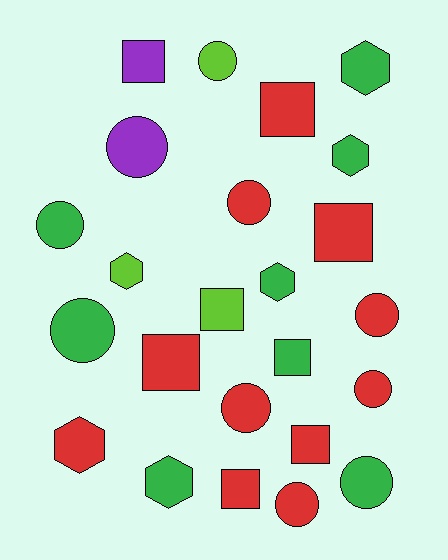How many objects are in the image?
There are 24 objects.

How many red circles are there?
There are 5 red circles.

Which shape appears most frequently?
Circle, with 10 objects.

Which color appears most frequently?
Red, with 11 objects.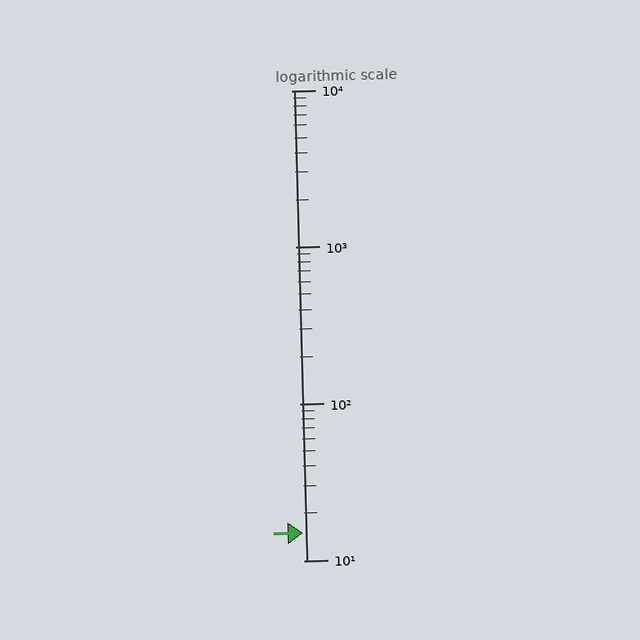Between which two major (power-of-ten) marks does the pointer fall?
The pointer is between 10 and 100.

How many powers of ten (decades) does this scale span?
The scale spans 3 decades, from 10 to 10000.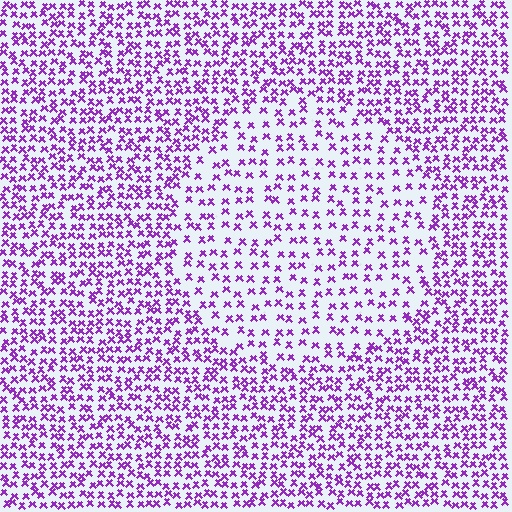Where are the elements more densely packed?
The elements are more densely packed outside the circle boundary.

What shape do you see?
I see a circle.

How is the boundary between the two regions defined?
The boundary is defined by a change in element density (approximately 1.8x ratio). All elements are the same color, size, and shape.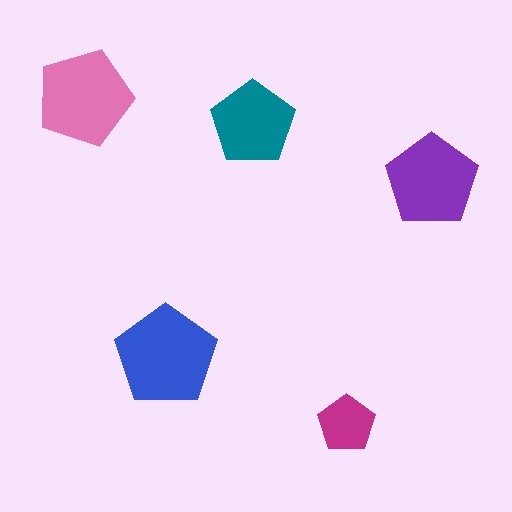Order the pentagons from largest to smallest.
the blue one, the pink one, the purple one, the teal one, the magenta one.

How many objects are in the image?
There are 5 objects in the image.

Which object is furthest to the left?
The pink pentagon is leftmost.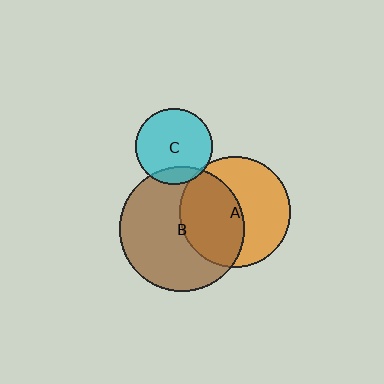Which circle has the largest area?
Circle B (brown).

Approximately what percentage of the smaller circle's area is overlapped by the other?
Approximately 5%.